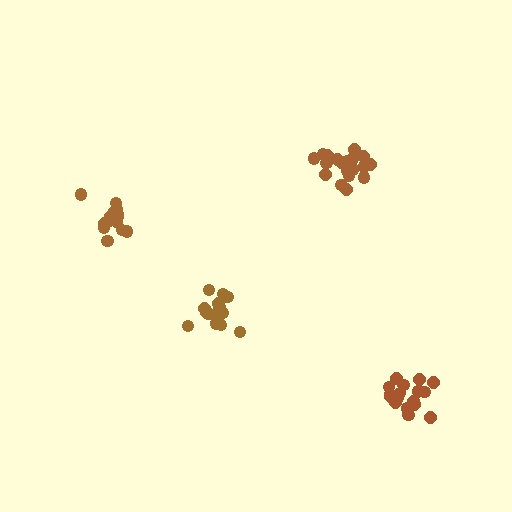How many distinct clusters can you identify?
There are 4 distinct clusters.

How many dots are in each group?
Group 1: 14 dots, Group 2: 20 dots, Group 3: 14 dots, Group 4: 19 dots (67 total).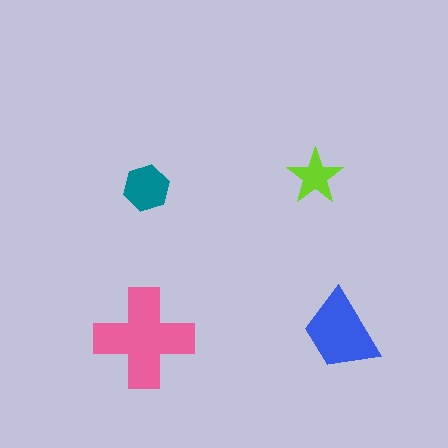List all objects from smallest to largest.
The lime star, the teal hexagon, the blue trapezoid, the pink cross.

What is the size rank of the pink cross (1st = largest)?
1st.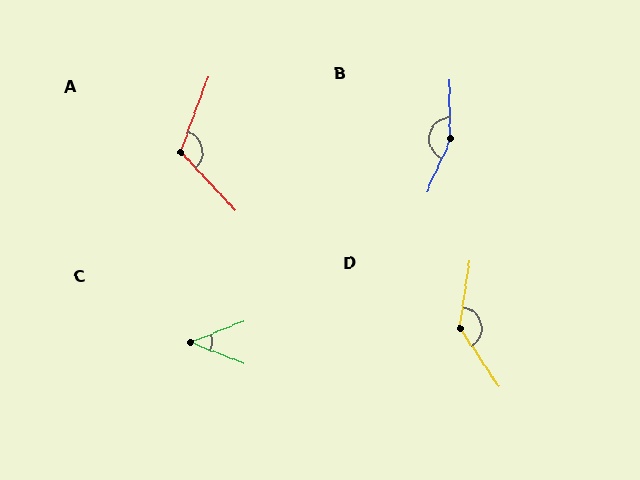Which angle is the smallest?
C, at approximately 43 degrees.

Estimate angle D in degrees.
Approximately 138 degrees.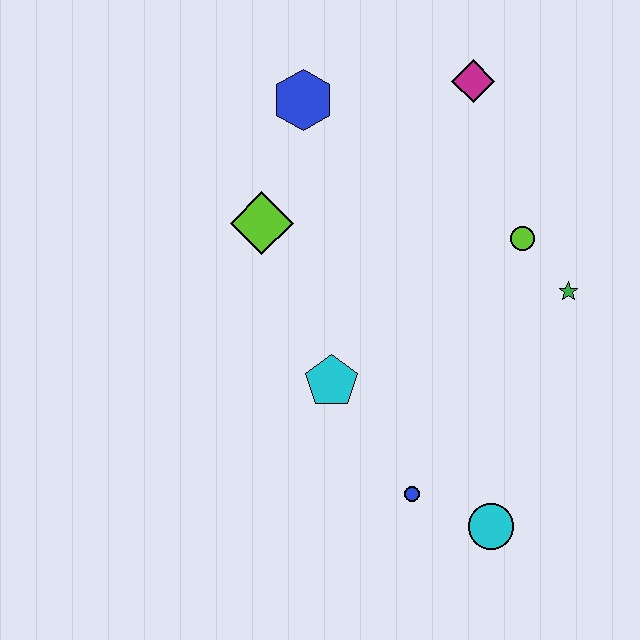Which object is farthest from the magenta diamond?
The cyan circle is farthest from the magenta diamond.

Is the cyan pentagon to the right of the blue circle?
No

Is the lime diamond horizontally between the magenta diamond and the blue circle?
No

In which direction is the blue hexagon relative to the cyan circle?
The blue hexagon is above the cyan circle.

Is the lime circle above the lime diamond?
No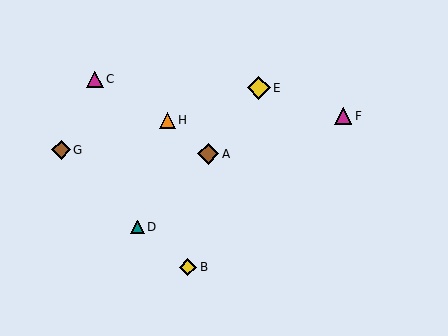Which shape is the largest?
The yellow diamond (labeled E) is the largest.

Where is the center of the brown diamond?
The center of the brown diamond is at (208, 154).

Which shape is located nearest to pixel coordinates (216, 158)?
The brown diamond (labeled A) at (208, 154) is nearest to that location.